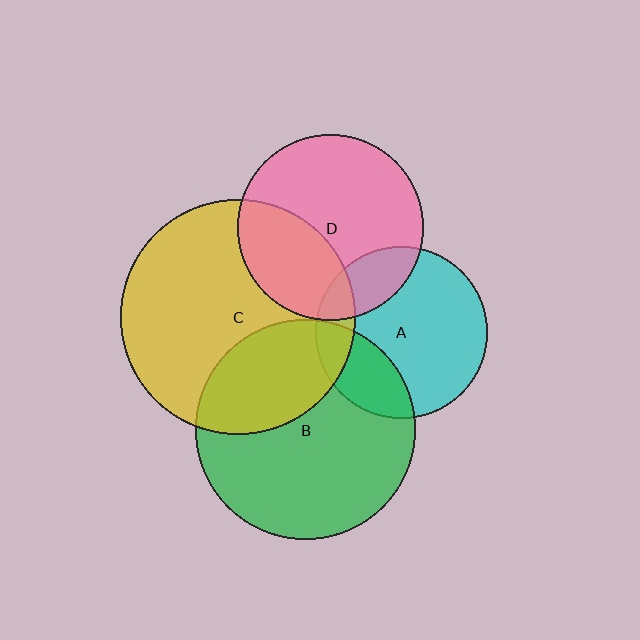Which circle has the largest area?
Circle C (yellow).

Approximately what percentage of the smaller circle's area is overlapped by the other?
Approximately 35%.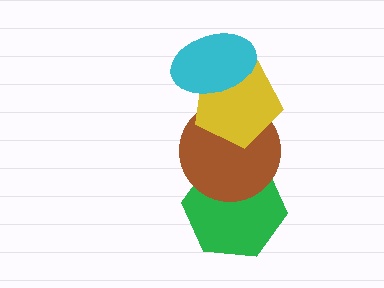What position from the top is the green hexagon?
The green hexagon is 4th from the top.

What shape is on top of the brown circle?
The yellow pentagon is on top of the brown circle.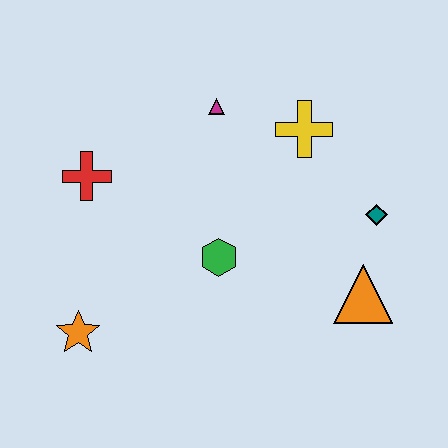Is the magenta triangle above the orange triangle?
Yes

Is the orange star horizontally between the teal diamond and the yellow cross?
No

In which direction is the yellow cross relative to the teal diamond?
The yellow cross is above the teal diamond.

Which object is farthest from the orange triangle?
The red cross is farthest from the orange triangle.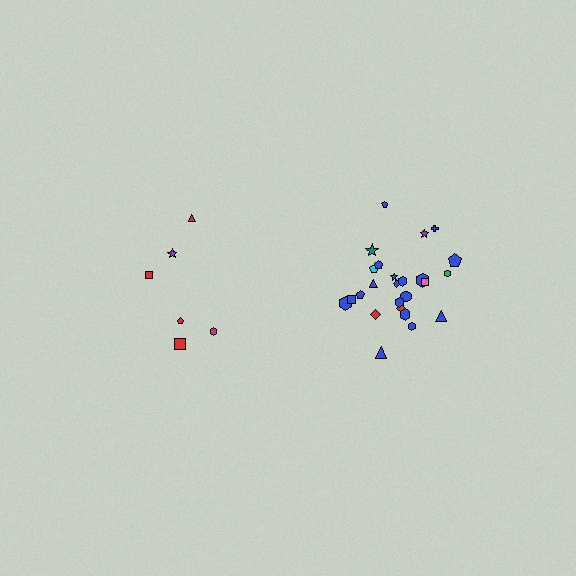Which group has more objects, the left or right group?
The right group.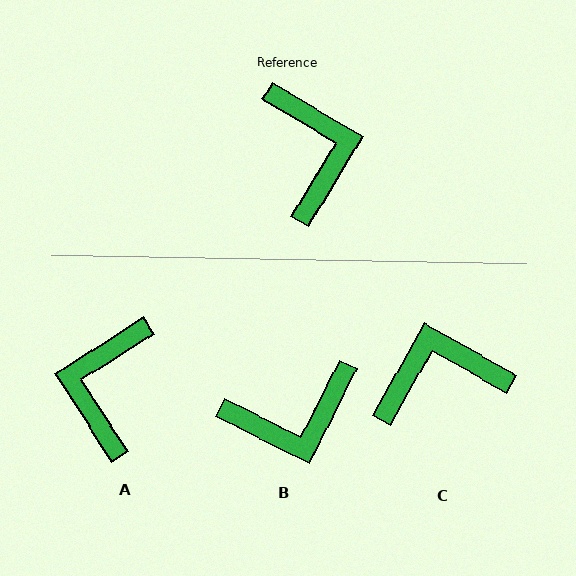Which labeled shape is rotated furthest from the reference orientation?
A, about 154 degrees away.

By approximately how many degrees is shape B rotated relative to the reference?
Approximately 85 degrees clockwise.